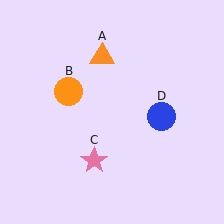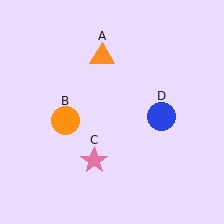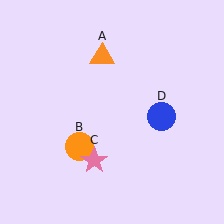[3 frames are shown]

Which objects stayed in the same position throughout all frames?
Orange triangle (object A) and pink star (object C) and blue circle (object D) remained stationary.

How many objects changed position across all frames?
1 object changed position: orange circle (object B).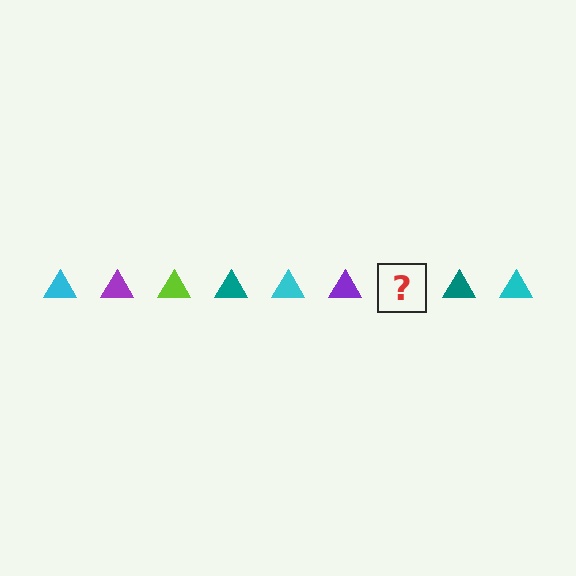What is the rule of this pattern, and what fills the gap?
The rule is that the pattern cycles through cyan, purple, lime, teal triangles. The gap should be filled with a lime triangle.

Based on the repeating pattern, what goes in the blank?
The blank should be a lime triangle.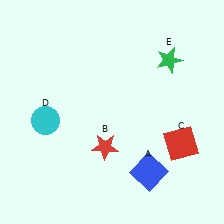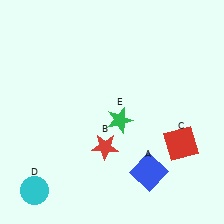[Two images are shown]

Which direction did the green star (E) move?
The green star (E) moved down.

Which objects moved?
The objects that moved are: the cyan circle (D), the green star (E).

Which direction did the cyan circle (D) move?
The cyan circle (D) moved down.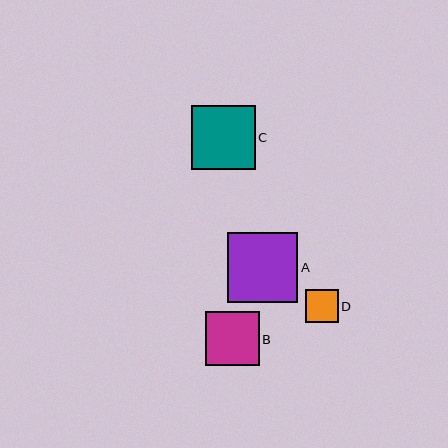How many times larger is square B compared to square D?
Square B is approximately 1.6 times the size of square D.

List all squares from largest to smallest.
From largest to smallest: A, C, B, D.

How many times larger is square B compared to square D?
Square B is approximately 1.6 times the size of square D.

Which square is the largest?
Square A is the largest with a size of approximately 70 pixels.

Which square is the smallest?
Square D is the smallest with a size of approximately 33 pixels.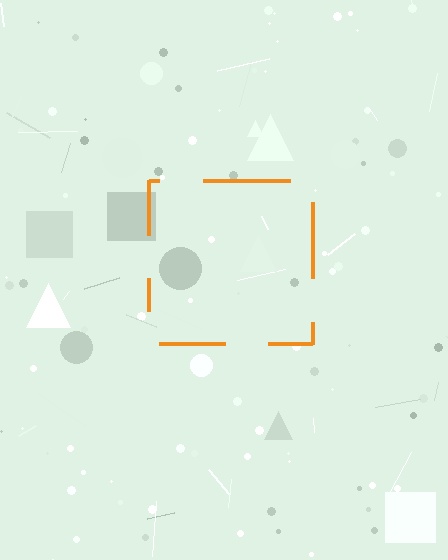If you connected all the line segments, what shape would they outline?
They would outline a square.